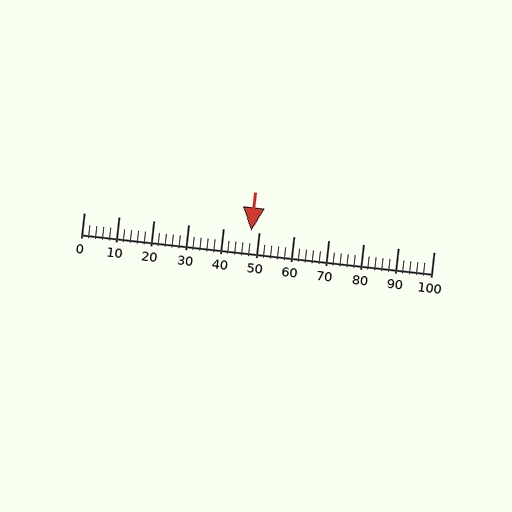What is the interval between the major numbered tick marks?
The major tick marks are spaced 10 units apart.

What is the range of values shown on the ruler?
The ruler shows values from 0 to 100.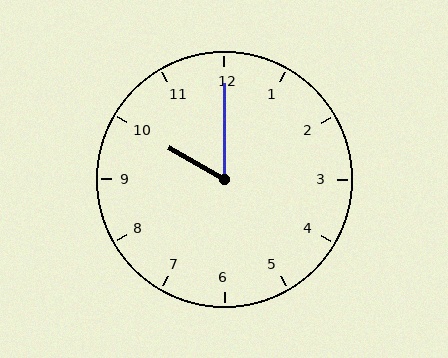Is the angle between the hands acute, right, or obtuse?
It is acute.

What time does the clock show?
10:00.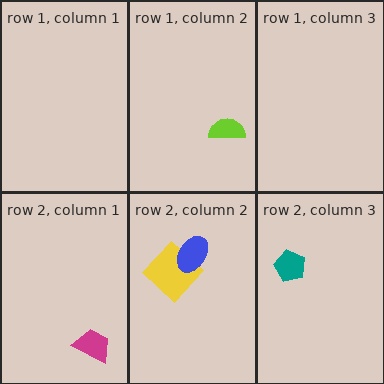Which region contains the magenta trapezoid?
The row 2, column 1 region.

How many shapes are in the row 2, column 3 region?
1.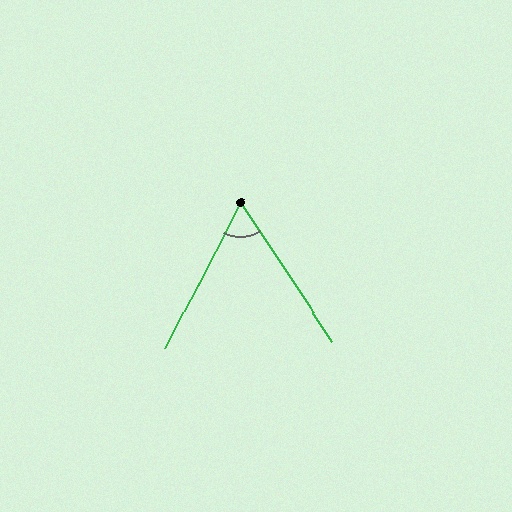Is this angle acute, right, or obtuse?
It is acute.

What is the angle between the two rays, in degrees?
Approximately 61 degrees.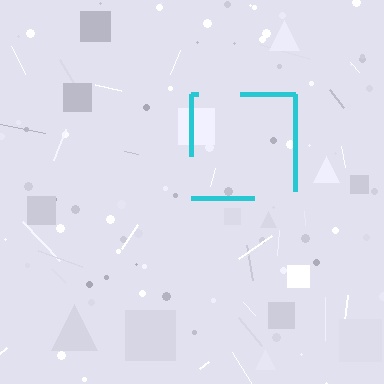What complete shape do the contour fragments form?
The contour fragments form a square.